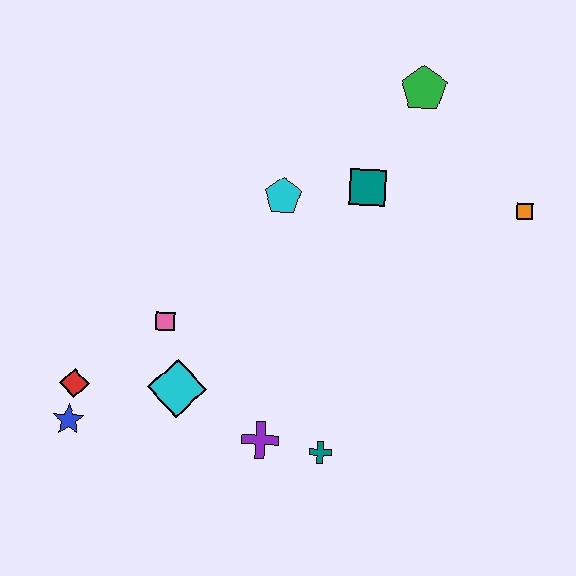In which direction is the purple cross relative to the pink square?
The purple cross is below the pink square.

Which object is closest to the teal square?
The cyan pentagon is closest to the teal square.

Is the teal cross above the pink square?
No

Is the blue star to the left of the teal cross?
Yes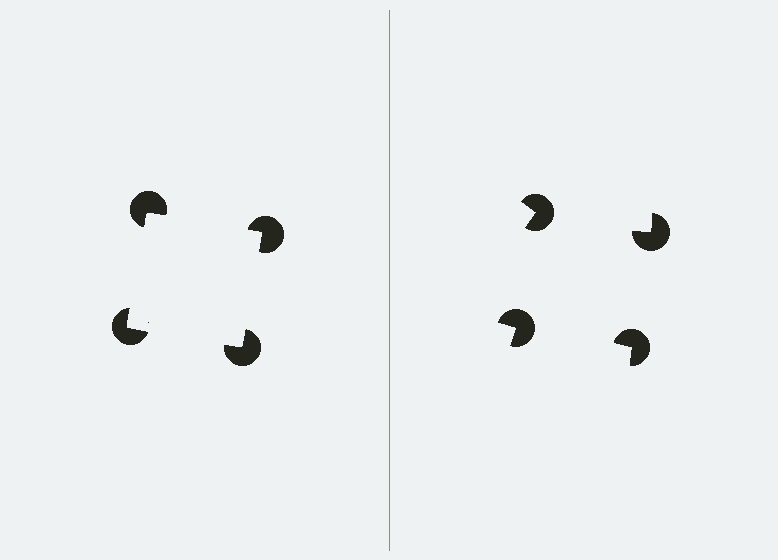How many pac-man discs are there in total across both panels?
8 — 4 on each side.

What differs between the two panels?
The pac-man discs are positioned identically on both sides; only the wedge orientations differ. On the left they align to a square; on the right they are misaligned.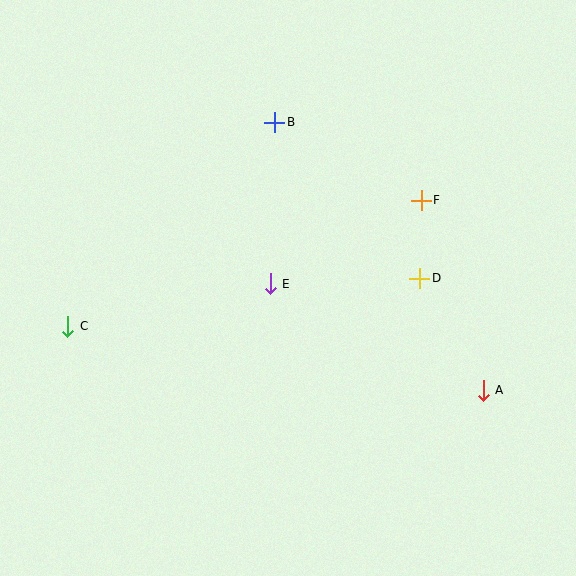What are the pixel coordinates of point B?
Point B is at (275, 122).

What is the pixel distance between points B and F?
The distance between B and F is 166 pixels.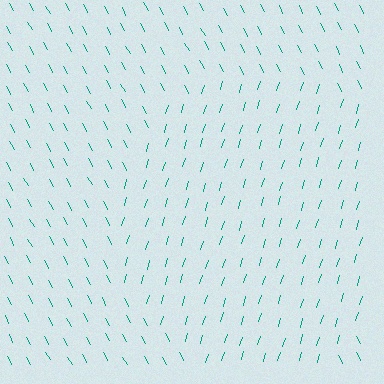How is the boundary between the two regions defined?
The boundary is defined purely by a change in line orientation (approximately 45 degrees difference). All lines are the same color and thickness.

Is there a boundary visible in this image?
Yes, there is a texture boundary formed by a change in line orientation.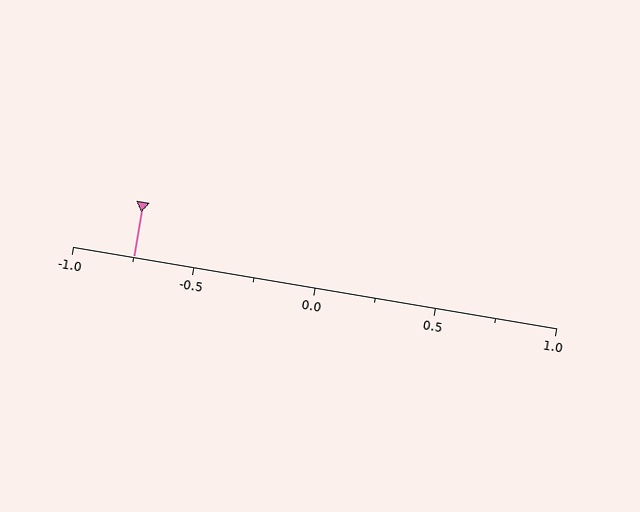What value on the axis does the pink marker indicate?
The marker indicates approximately -0.75.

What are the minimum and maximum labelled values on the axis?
The axis runs from -1.0 to 1.0.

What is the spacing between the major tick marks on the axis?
The major ticks are spaced 0.5 apart.